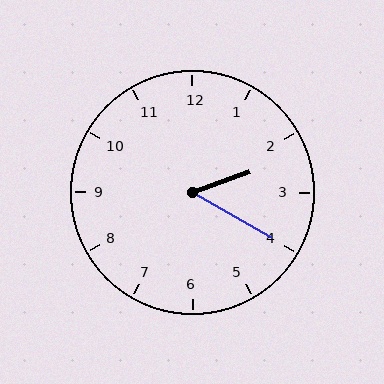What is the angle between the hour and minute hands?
Approximately 50 degrees.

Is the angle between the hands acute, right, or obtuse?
It is acute.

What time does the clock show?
2:20.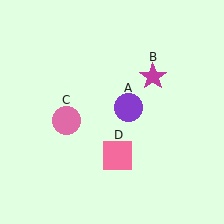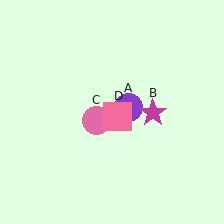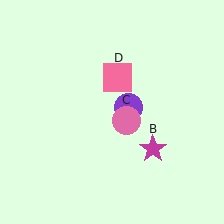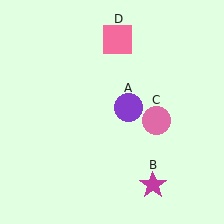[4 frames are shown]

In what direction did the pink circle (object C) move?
The pink circle (object C) moved right.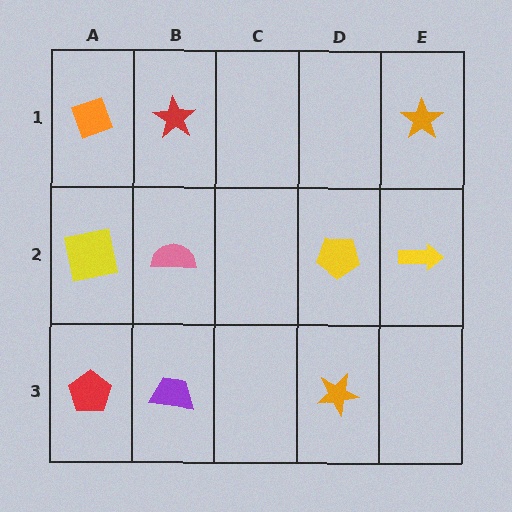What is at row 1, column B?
A red star.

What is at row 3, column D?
An orange star.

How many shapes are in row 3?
3 shapes.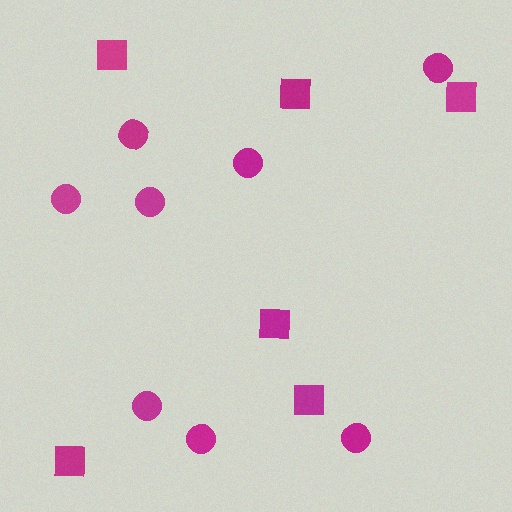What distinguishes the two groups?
There are 2 groups: one group of squares (6) and one group of circles (8).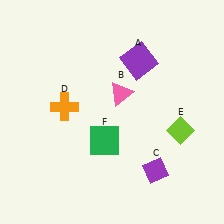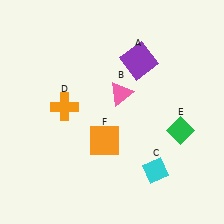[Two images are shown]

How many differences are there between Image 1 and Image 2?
There are 3 differences between the two images.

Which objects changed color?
C changed from purple to cyan. E changed from lime to green. F changed from green to orange.